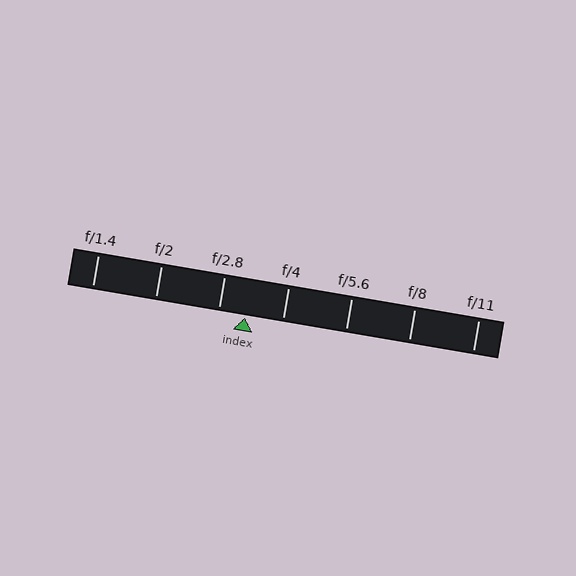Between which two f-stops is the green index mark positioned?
The index mark is between f/2.8 and f/4.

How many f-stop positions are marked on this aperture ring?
There are 7 f-stop positions marked.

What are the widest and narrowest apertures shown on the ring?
The widest aperture shown is f/1.4 and the narrowest is f/11.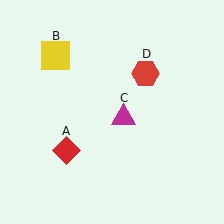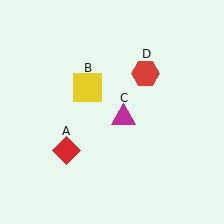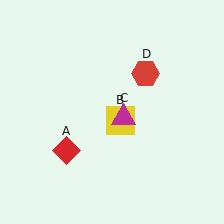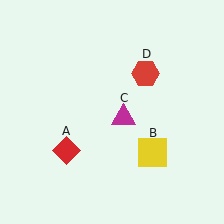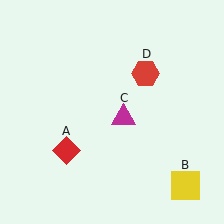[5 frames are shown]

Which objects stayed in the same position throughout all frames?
Red diamond (object A) and magenta triangle (object C) and red hexagon (object D) remained stationary.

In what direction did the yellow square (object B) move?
The yellow square (object B) moved down and to the right.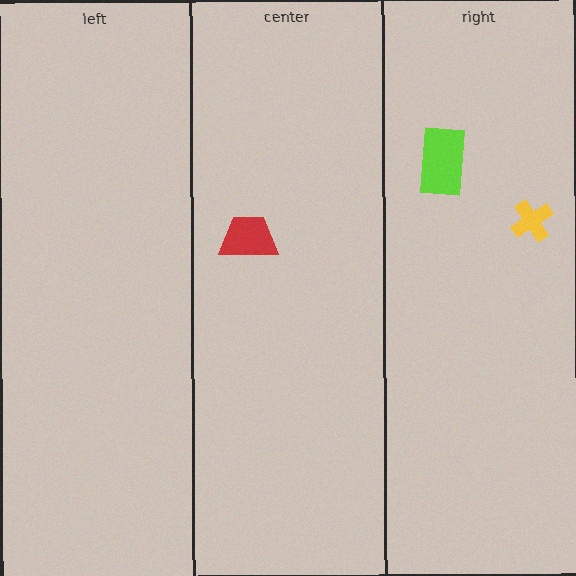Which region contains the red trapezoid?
The center region.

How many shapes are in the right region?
2.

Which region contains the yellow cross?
The right region.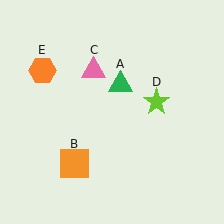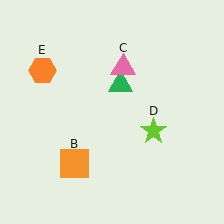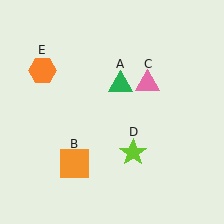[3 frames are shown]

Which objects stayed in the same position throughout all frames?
Green triangle (object A) and orange square (object B) and orange hexagon (object E) remained stationary.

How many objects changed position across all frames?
2 objects changed position: pink triangle (object C), lime star (object D).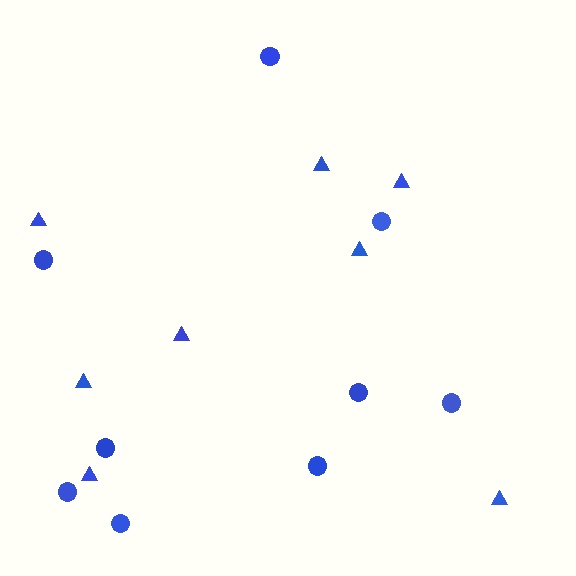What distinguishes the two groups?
There are 2 groups: one group of circles (9) and one group of triangles (8).